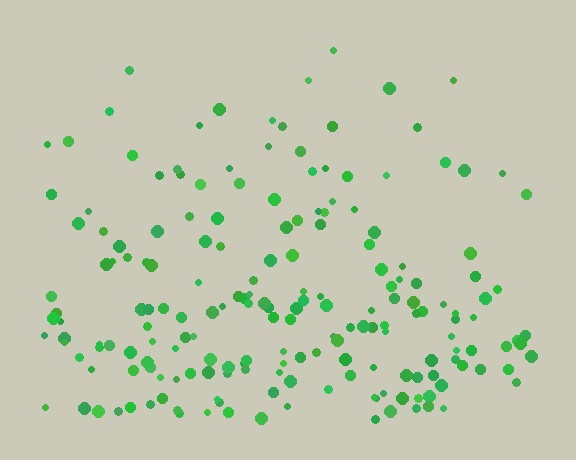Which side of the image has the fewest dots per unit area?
The top.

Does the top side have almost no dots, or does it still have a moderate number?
Still a moderate number, just noticeably fewer than the bottom.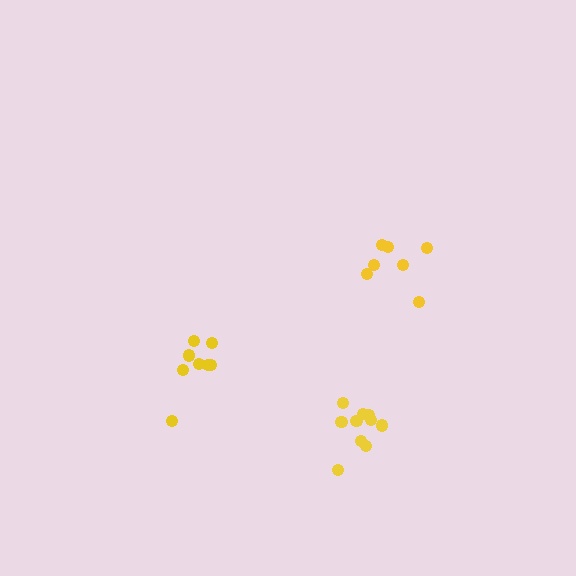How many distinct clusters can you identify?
There are 3 distinct clusters.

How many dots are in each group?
Group 1: 8 dots, Group 2: 7 dots, Group 3: 10 dots (25 total).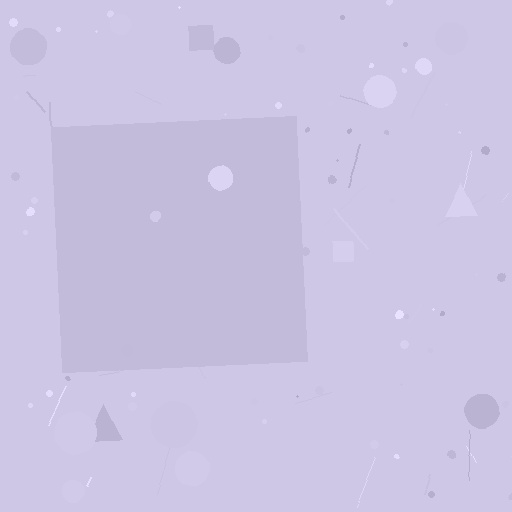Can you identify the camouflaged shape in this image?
The camouflaged shape is a square.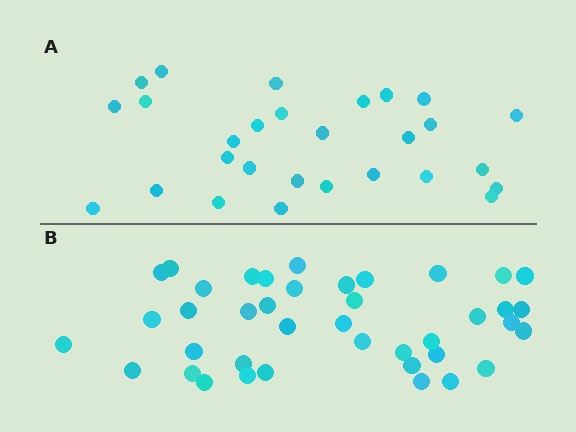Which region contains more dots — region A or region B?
Region B (the bottom region) has more dots.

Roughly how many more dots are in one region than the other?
Region B has roughly 12 or so more dots than region A.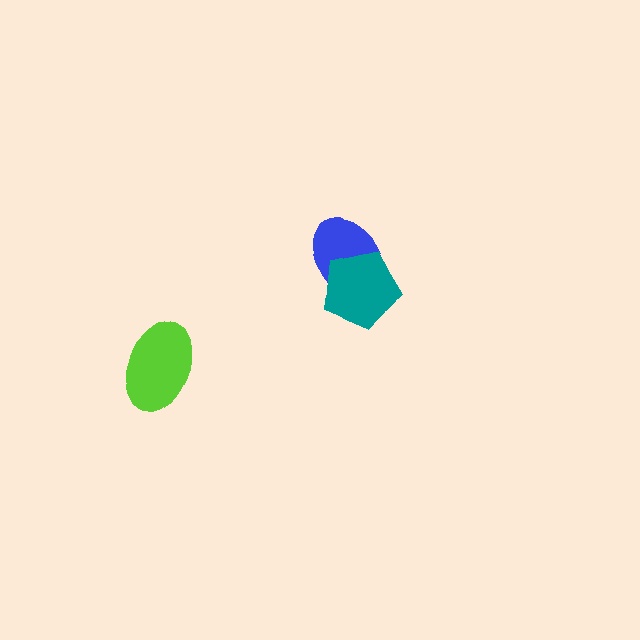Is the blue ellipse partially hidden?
Yes, it is partially covered by another shape.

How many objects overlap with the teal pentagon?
1 object overlaps with the teal pentagon.